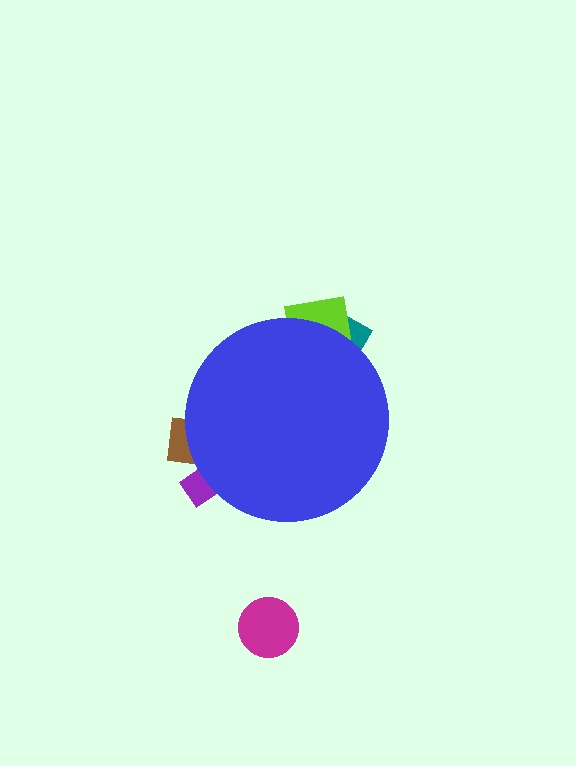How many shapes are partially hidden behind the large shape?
4 shapes are partially hidden.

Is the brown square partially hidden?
Yes, the brown square is partially hidden behind the blue circle.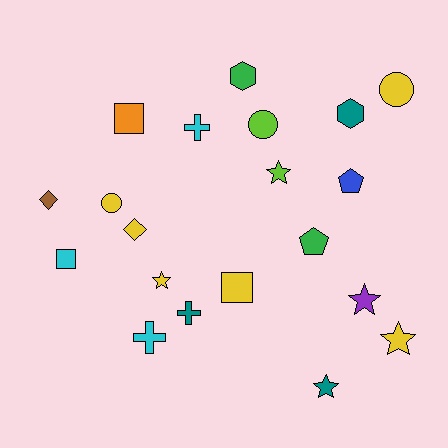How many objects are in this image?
There are 20 objects.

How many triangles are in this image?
There are no triangles.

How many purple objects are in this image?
There is 1 purple object.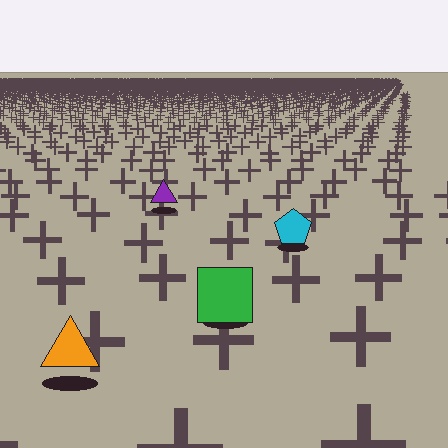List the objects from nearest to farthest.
From nearest to farthest: the orange triangle, the green square, the cyan pentagon, the purple triangle.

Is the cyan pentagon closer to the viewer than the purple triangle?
Yes. The cyan pentagon is closer — you can tell from the texture gradient: the ground texture is coarser near it.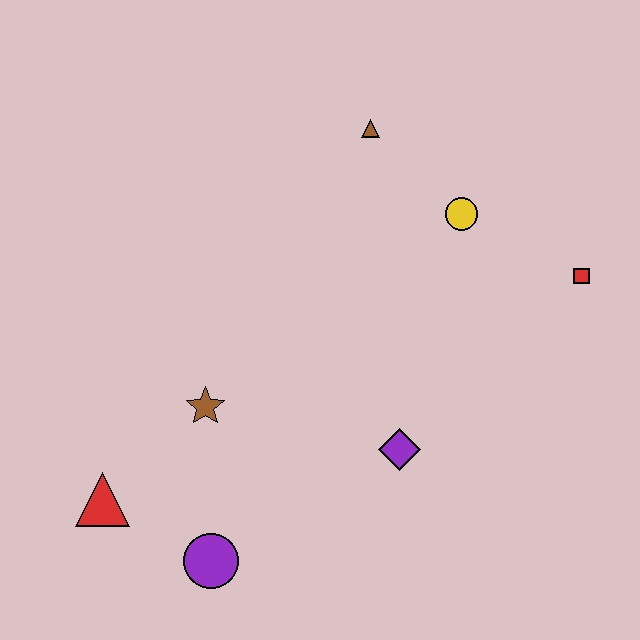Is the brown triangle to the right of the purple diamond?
No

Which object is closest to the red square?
The yellow circle is closest to the red square.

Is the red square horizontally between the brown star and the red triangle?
No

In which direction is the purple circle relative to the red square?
The purple circle is to the left of the red square.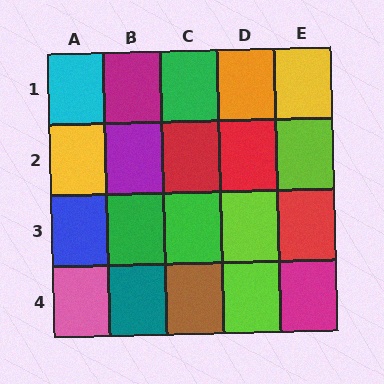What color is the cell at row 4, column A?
Pink.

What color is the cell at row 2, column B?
Purple.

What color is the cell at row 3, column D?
Lime.